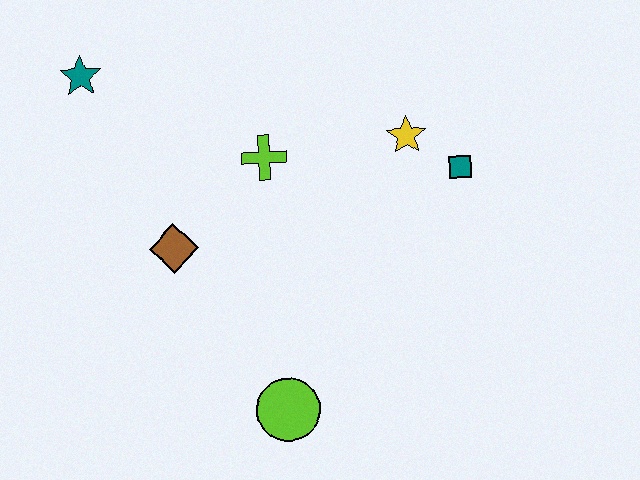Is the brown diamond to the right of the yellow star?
No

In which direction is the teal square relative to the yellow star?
The teal square is to the right of the yellow star.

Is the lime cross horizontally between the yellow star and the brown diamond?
Yes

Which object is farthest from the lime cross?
The lime circle is farthest from the lime cross.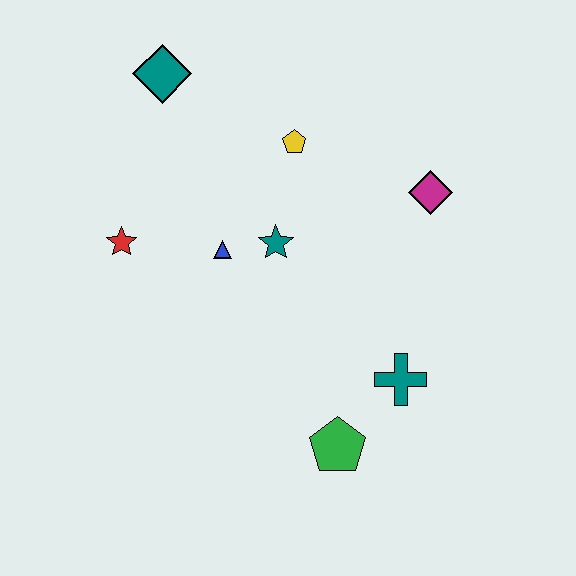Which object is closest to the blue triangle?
The teal star is closest to the blue triangle.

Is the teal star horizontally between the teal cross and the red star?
Yes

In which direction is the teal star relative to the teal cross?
The teal star is above the teal cross.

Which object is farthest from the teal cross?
The teal diamond is farthest from the teal cross.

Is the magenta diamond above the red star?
Yes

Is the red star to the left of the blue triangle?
Yes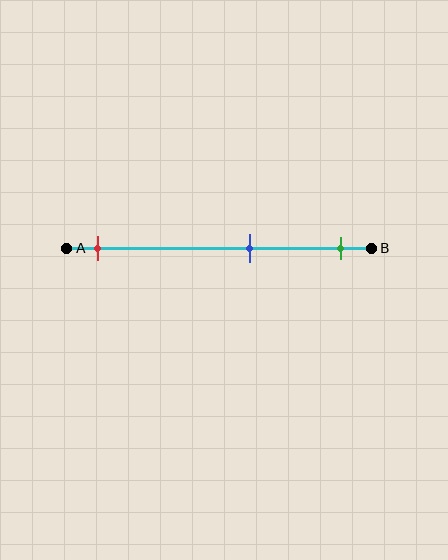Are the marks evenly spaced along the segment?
No, the marks are not evenly spaced.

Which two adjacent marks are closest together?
The blue and green marks are the closest adjacent pair.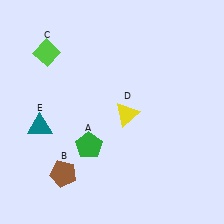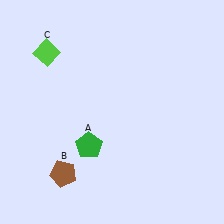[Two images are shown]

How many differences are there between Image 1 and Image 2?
There are 2 differences between the two images.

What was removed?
The teal triangle (E), the yellow triangle (D) were removed in Image 2.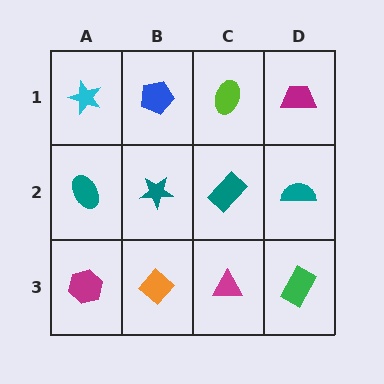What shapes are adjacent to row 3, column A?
A teal ellipse (row 2, column A), an orange diamond (row 3, column B).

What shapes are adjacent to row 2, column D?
A magenta trapezoid (row 1, column D), a green rectangle (row 3, column D), a teal rectangle (row 2, column C).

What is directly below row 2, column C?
A magenta triangle.